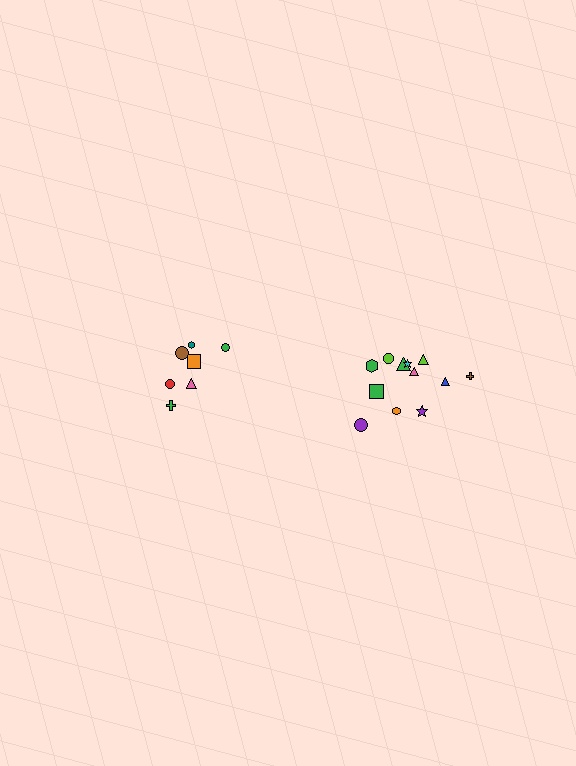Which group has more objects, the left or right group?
The right group.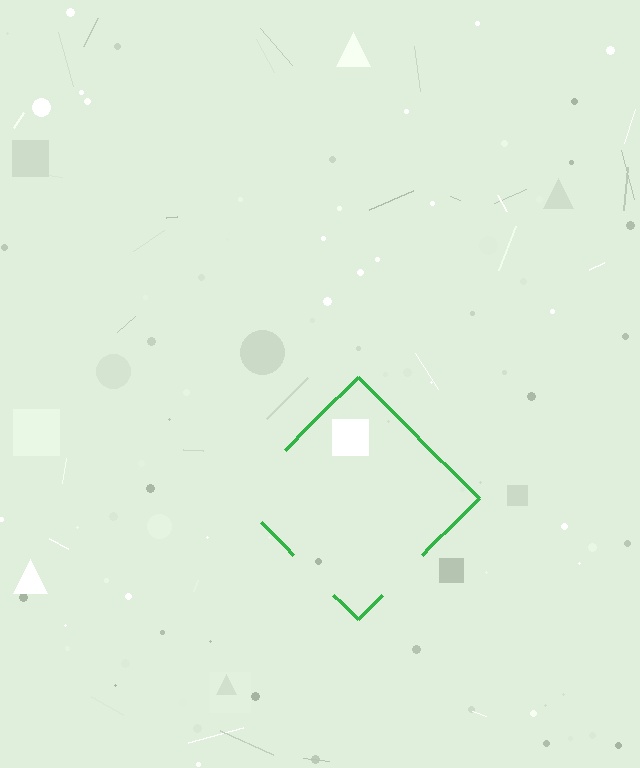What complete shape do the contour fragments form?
The contour fragments form a diamond.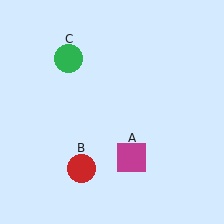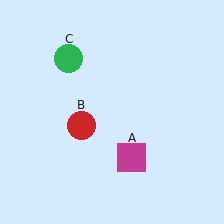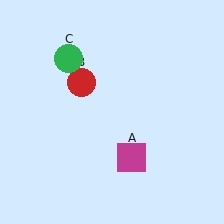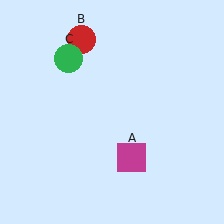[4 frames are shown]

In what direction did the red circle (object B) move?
The red circle (object B) moved up.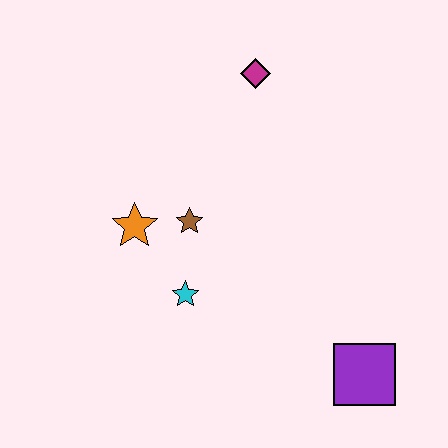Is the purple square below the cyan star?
Yes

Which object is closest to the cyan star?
The brown star is closest to the cyan star.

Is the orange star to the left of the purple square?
Yes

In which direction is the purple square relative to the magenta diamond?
The purple square is below the magenta diamond.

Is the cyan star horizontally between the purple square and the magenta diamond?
No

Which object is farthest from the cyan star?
The magenta diamond is farthest from the cyan star.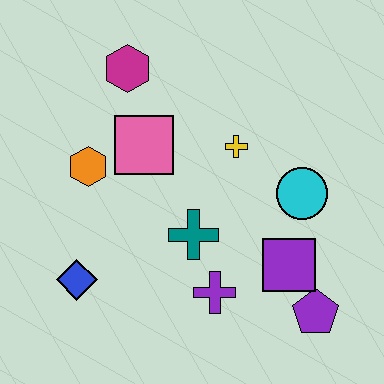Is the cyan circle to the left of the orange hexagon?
No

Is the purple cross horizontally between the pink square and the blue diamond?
No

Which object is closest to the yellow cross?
The cyan circle is closest to the yellow cross.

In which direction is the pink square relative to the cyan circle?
The pink square is to the left of the cyan circle.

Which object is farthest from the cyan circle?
The blue diamond is farthest from the cyan circle.